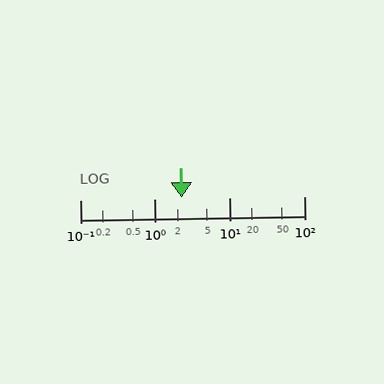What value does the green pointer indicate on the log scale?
The pointer indicates approximately 2.3.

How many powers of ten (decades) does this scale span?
The scale spans 3 decades, from 0.1 to 100.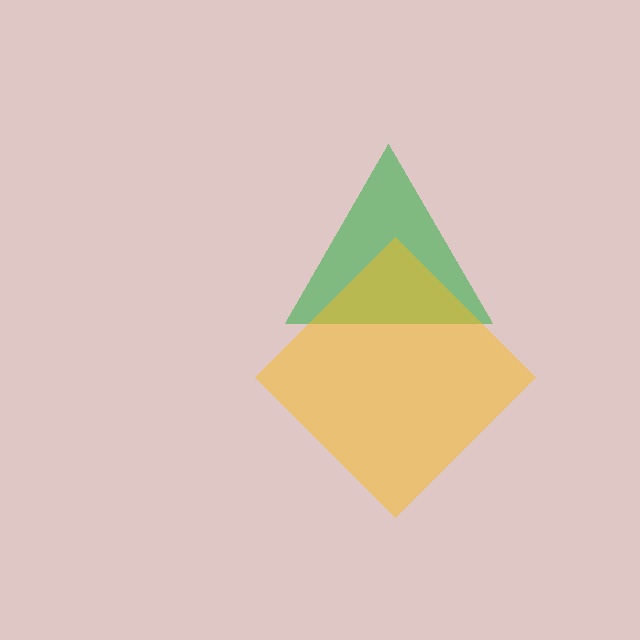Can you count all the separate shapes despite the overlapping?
Yes, there are 2 separate shapes.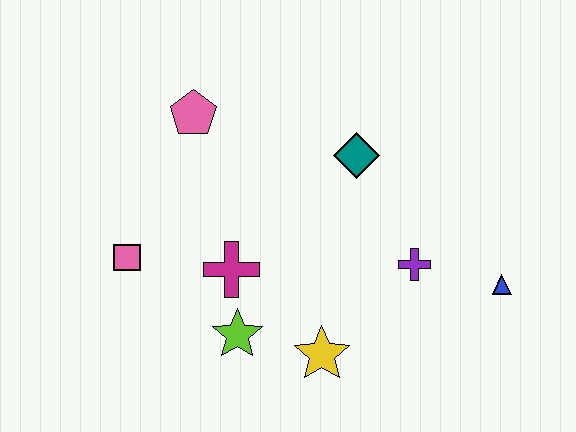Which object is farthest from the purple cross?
The pink square is farthest from the purple cross.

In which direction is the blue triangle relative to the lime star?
The blue triangle is to the right of the lime star.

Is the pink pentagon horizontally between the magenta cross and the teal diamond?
No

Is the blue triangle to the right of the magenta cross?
Yes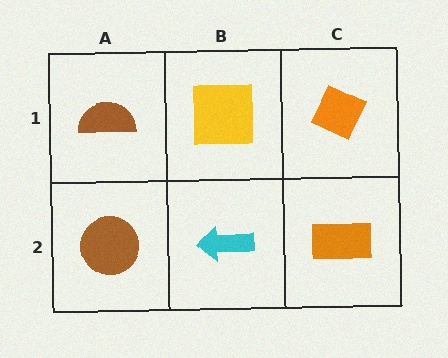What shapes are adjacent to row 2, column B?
A yellow square (row 1, column B), a brown circle (row 2, column A), an orange rectangle (row 2, column C).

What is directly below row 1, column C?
An orange rectangle.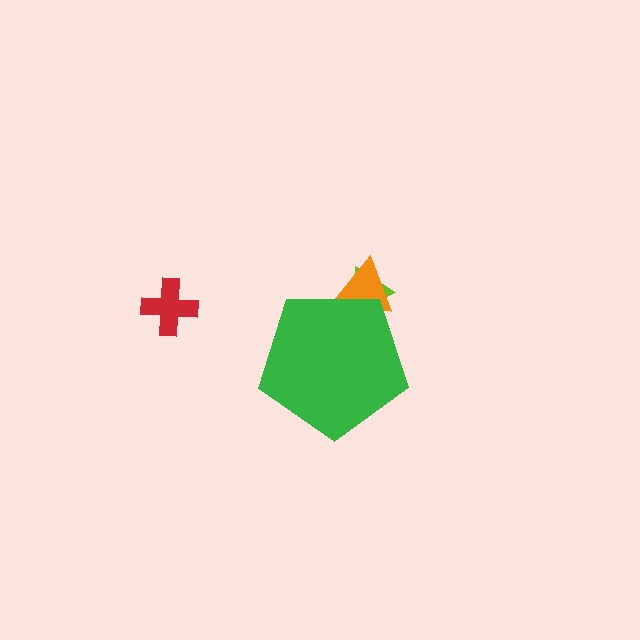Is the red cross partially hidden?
No, the red cross is fully visible.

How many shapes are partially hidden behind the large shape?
2 shapes are partially hidden.